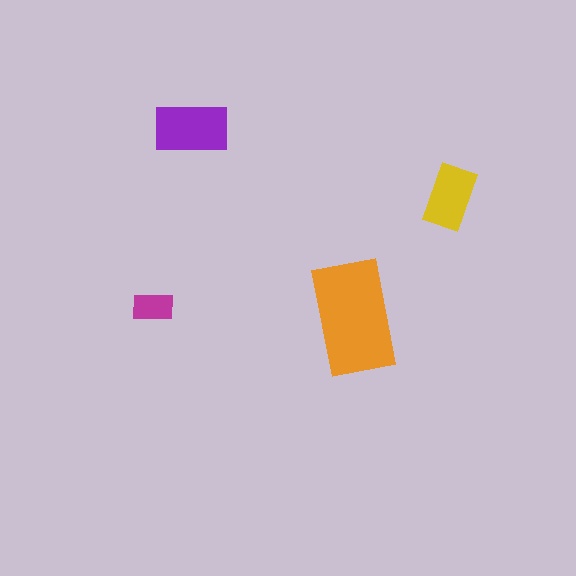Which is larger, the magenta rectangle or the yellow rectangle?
The yellow one.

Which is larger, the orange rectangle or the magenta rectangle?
The orange one.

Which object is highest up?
The purple rectangle is topmost.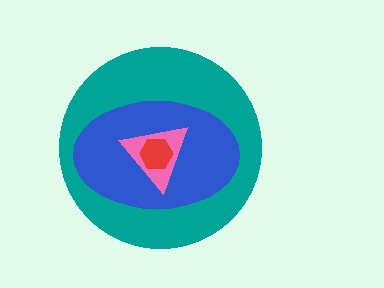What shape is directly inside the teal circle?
The blue ellipse.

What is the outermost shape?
The teal circle.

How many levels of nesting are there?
4.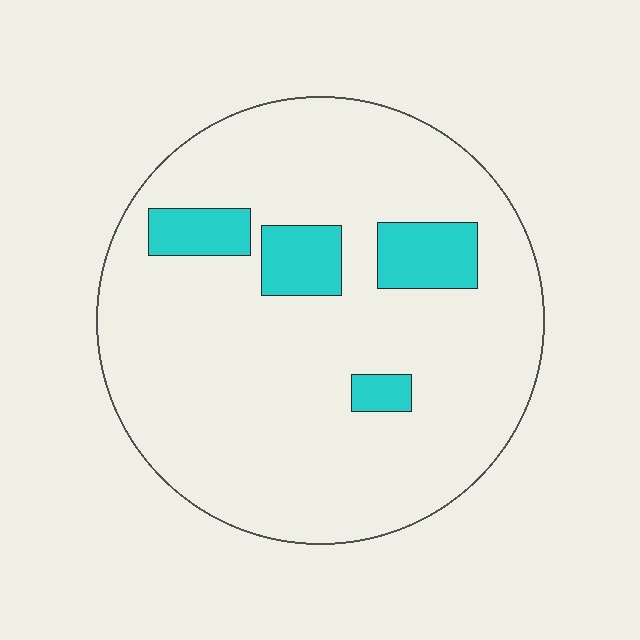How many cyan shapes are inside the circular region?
4.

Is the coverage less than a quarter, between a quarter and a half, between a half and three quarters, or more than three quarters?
Less than a quarter.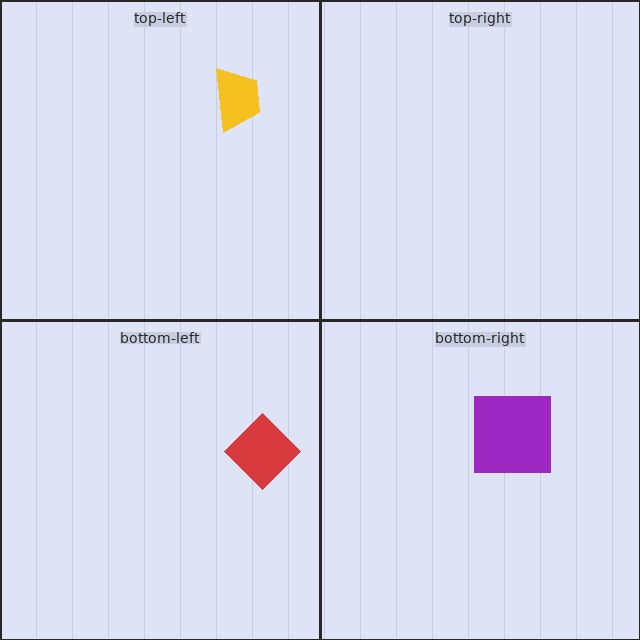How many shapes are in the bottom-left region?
1.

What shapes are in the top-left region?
The yellow trapezoid.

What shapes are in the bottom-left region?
The red diamond.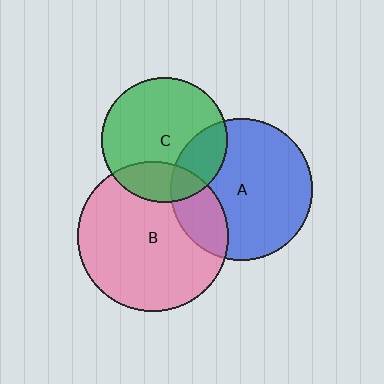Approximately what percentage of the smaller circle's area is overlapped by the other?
Approximately 20%.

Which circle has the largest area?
Circle B (pink).